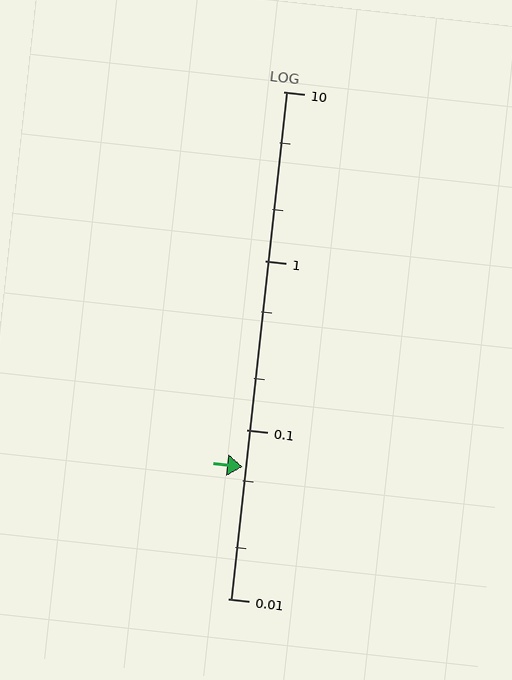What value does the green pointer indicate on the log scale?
The pointer indicates approximately 0.06.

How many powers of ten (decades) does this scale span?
The scale spans 3 decades, from 0.01 to 10.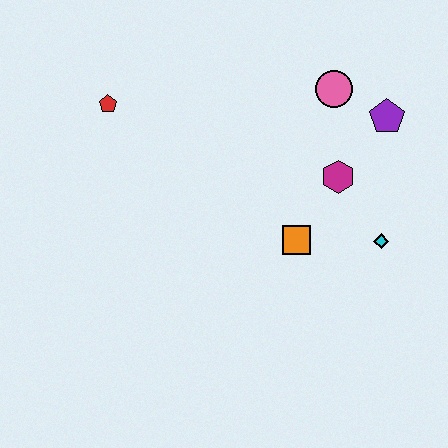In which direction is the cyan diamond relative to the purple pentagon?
The cyan diamond is below the purple pentagon.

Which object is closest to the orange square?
The magenta hexagon is closest to the orange square.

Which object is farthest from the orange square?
The red pentagon is farthest from the orange square.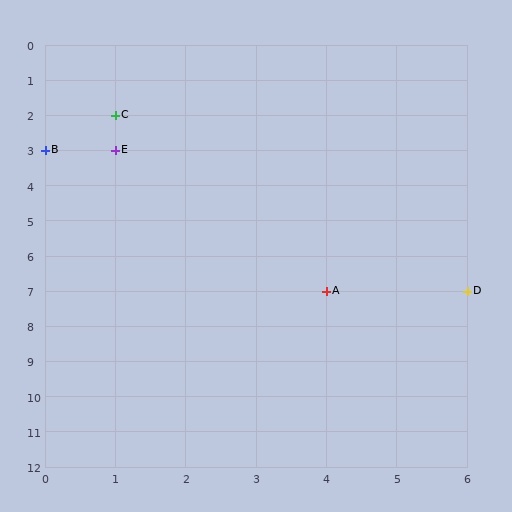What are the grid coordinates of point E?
Point E is at grid coordinates (1, 3).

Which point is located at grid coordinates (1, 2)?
Point C is at (1, 2).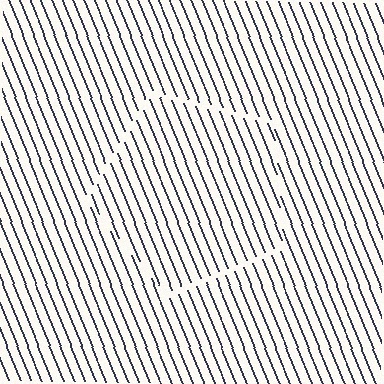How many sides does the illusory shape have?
5 sides — the line-ends trace a pentagon.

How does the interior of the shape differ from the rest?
The interior of the shape contains the same grating, shifted by half a period — the contour is defined by the phase discontinuity where line-ends from the inner and outer gratings abut.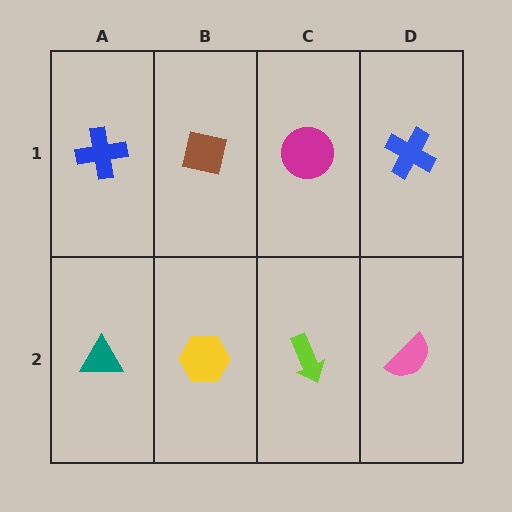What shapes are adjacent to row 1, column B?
A yellow hexagon (row 2, column B), a blue cross (row 1, column A), a magenta circle (row 1, column C).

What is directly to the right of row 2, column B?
A lime arrow.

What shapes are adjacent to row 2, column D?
A blue cross (row 1, column D), a lime arrow (row 2, column C).